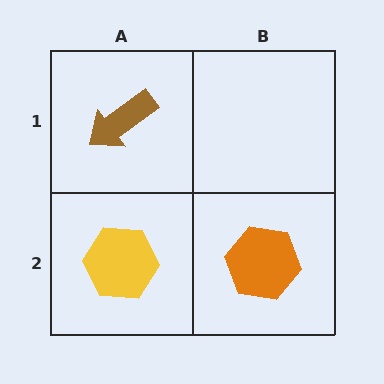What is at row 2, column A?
A yellow hexagon.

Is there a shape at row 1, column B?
No, that cell is empty.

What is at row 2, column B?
An orange hexagon.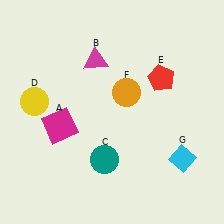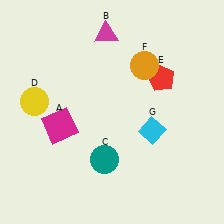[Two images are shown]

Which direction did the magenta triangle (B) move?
The magenta triangle (B) moved up.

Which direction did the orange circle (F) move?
The orange circle (F) moved up.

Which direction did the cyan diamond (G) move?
The cyan diamond (G) moved left.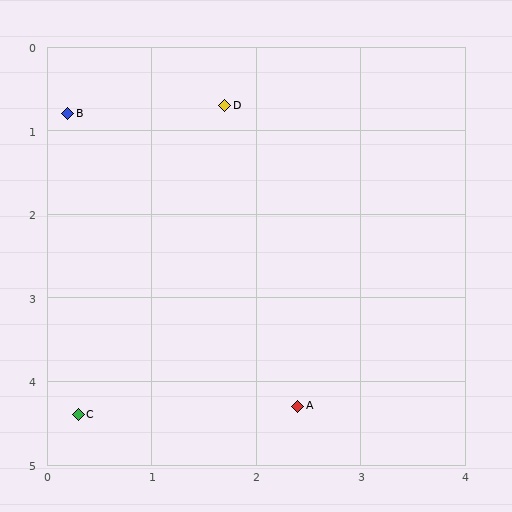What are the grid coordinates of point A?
Point A is at approximately (2.4, 4.3).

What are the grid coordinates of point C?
Point C is at approximately (0.3, 4.4).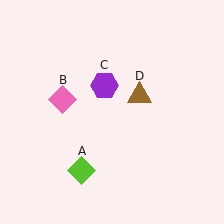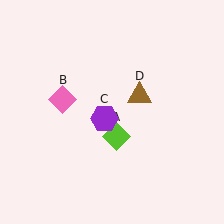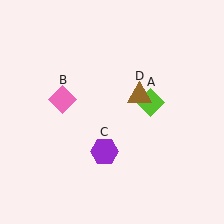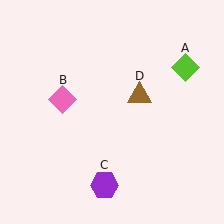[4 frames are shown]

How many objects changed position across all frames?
2 objects changed position: lime diamond (object A), purple hexagon (object C).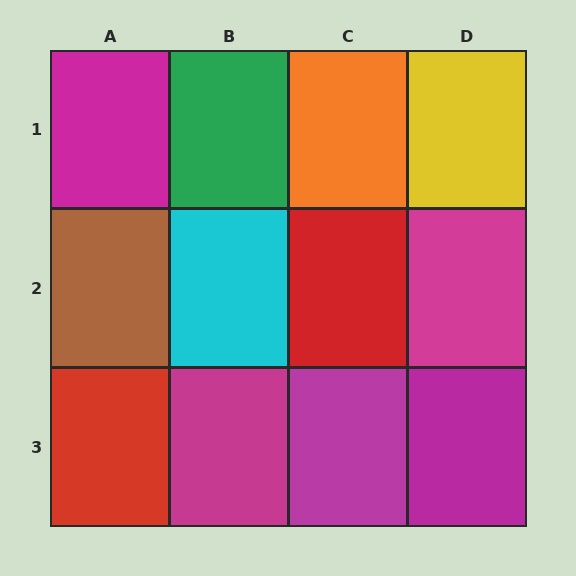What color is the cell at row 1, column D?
Yellow.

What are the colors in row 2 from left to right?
Brown, cyan, red, magenta.